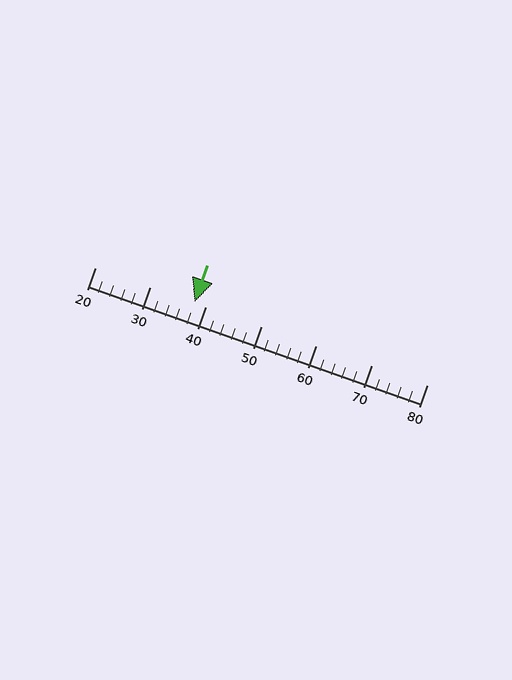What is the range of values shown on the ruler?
The ruler shows values from 20 to 80.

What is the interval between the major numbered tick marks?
The major tick marks are spaced 10 units apart.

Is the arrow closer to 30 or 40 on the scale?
The arrow is closer to 40.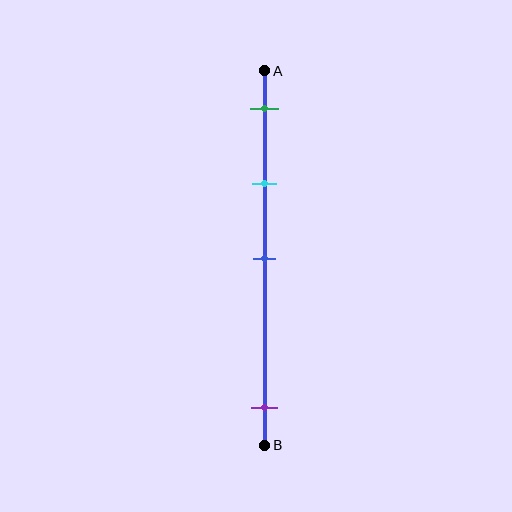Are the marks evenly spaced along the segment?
No, the marks are not evenly spaced.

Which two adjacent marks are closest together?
The green and cyan marks are the closest adjacent pair.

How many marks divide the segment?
There are 4 marks dividing the segment.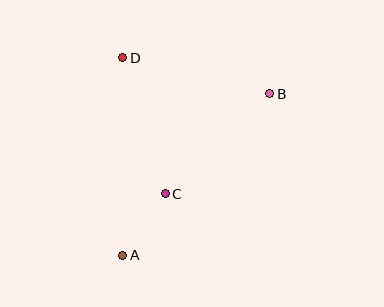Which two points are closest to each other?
Points A and C are closest to each other.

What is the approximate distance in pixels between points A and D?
The distance between A and D is approximately 197 pixels.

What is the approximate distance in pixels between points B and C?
The distance between B and C is approximately 145 pixels.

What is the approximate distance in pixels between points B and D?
The distance between B and D is approximately 151 pixels.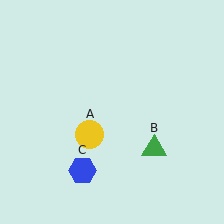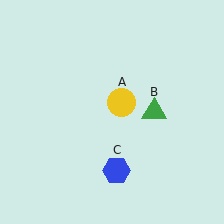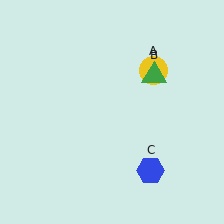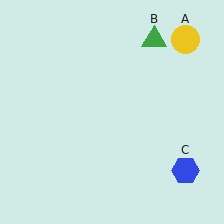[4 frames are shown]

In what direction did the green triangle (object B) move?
The green triangle (object B) moved up.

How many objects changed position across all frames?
3 objects changed position: yellow circle (object A), green triangle (object B), blue hexagon (object C).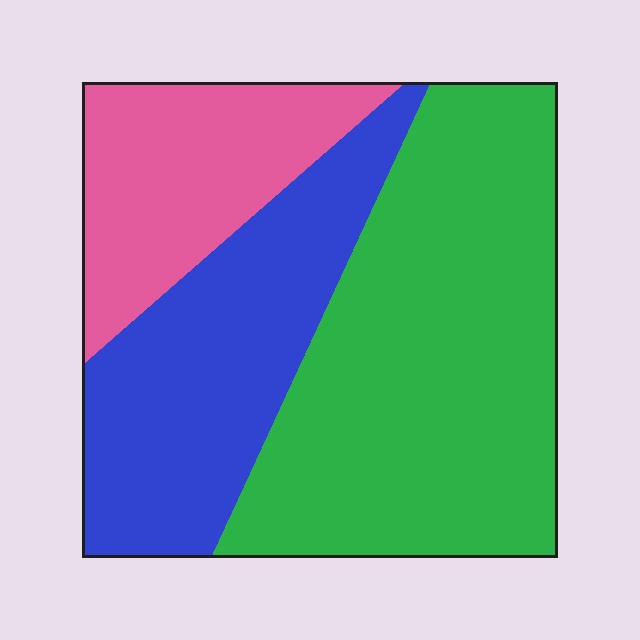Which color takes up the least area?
Pink, at roughly 20%.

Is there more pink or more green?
Green.